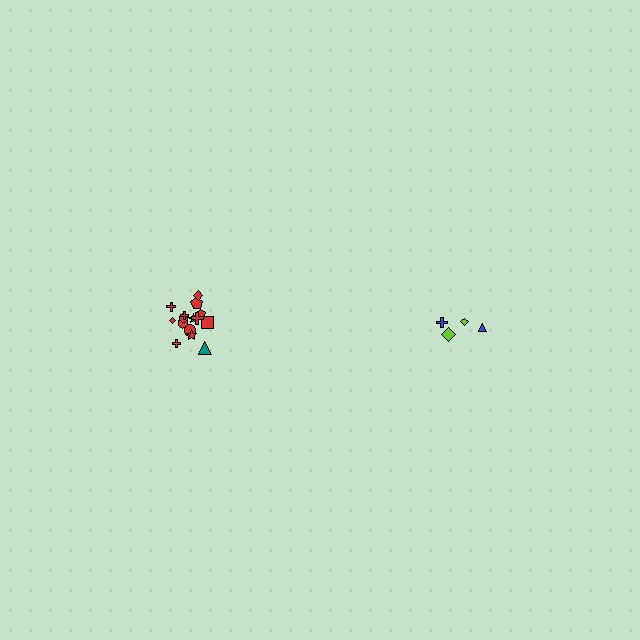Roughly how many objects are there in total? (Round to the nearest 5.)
Roughly 20 objects in total.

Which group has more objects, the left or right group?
The left group.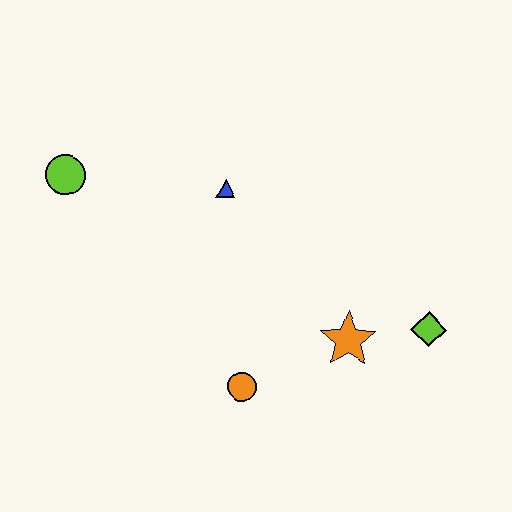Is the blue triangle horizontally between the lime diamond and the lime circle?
Yes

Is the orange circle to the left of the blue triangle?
No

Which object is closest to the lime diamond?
The orange star is closest to the lime diamond.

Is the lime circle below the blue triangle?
No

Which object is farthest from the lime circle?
The lime diamond is farthest from the lime circle.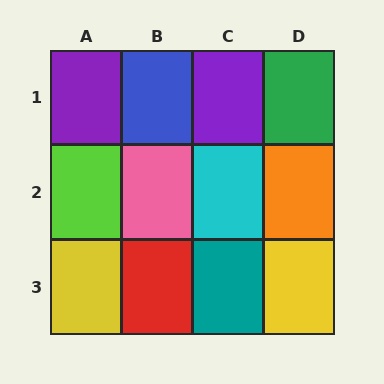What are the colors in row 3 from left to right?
Yellow, red, teal, yellow.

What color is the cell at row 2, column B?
Pink.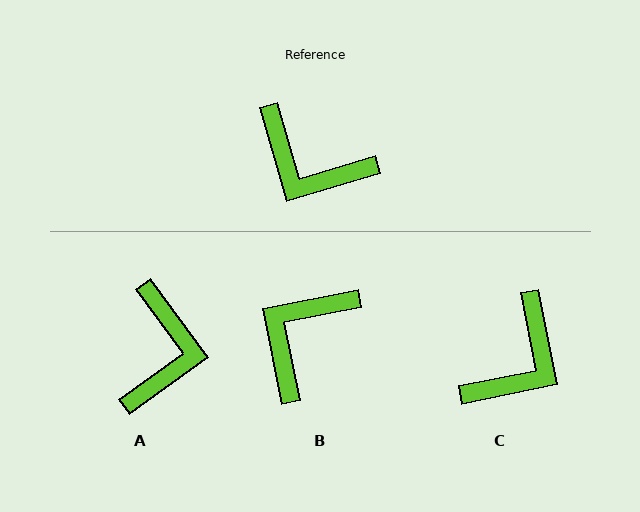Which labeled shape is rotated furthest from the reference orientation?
A, about 110 degrees away.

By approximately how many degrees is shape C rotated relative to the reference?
Approximately 85 degrees counter-clockwise.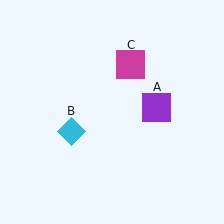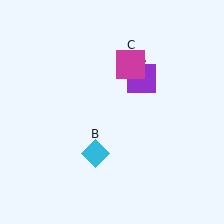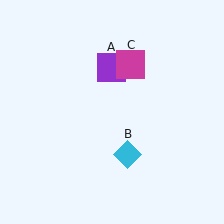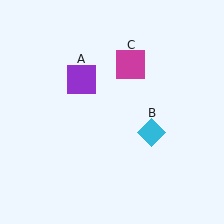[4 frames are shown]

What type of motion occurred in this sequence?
The purple square (object A), cyan diamond (object B) rotated counterclockwise around the center of the scene.